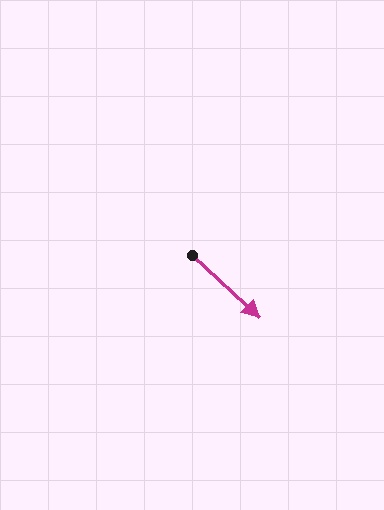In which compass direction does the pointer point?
Southeast.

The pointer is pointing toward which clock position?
Roughly 4 o'clock.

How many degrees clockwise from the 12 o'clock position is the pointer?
Approximately 133 degrees.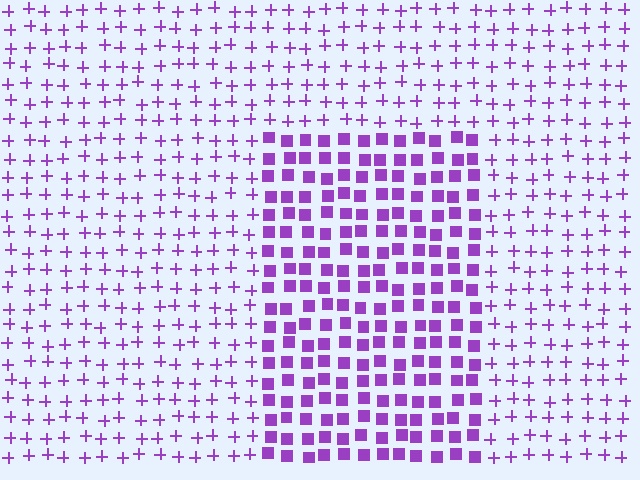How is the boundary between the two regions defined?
The boundary is defined by a change in element shape: squares inside vs. plus signs outside. All elements share the same color and spacing.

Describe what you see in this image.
The image is filled with small purple elements arranged in a uniform grid. A rectangle-shaped region contains squares, while the surrounding area contains plus signs. The boundary is defined purely by the change in element shape.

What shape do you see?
I see a rectangle.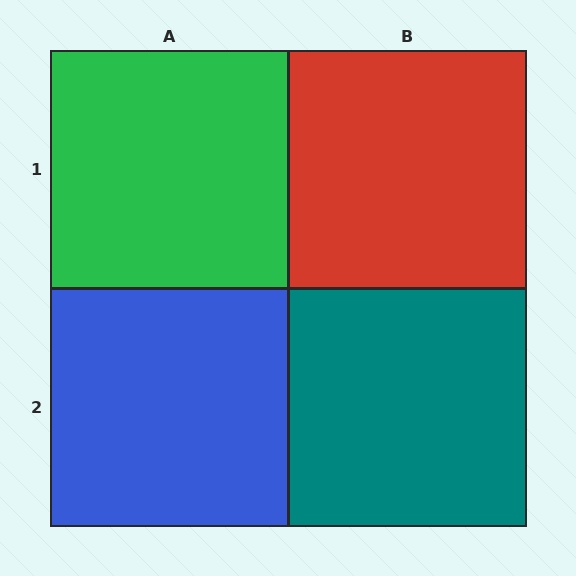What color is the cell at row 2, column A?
Blue.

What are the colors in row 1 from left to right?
Green, red.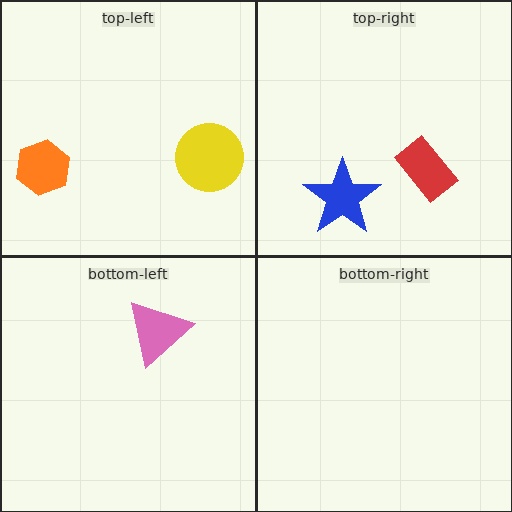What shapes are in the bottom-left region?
The pink triangle.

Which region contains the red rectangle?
The top-right region.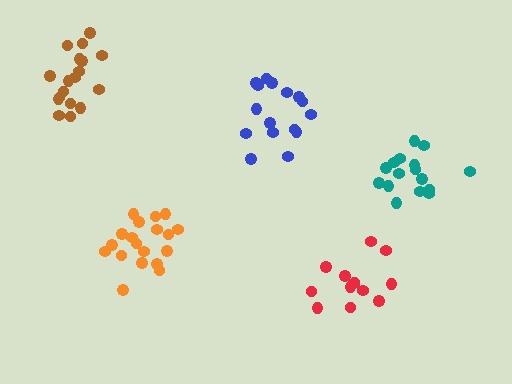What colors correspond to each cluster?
The clusters are colored: teal, orange, blue, red, brown.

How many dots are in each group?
Group 1: 16 dots, Group 2: 19 dots, Group 3: 16 dots, Group 4: 13 dots, Group 5: 18 dots (82 total).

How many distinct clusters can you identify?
There are 5 distinct clusters.